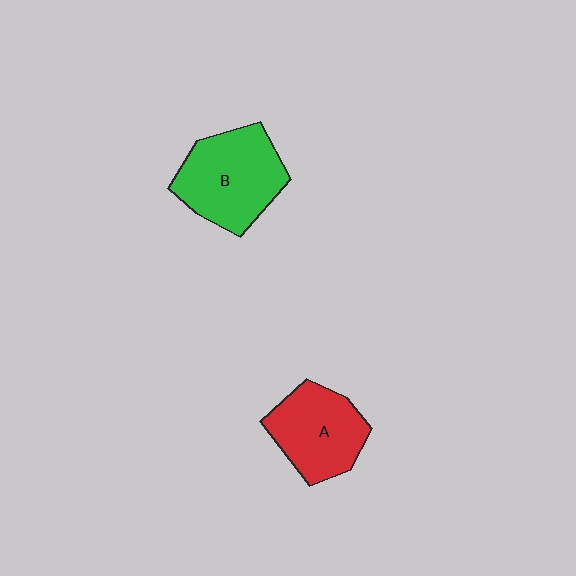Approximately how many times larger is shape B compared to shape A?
Approximately 1.2 times.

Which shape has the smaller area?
Shape A (red).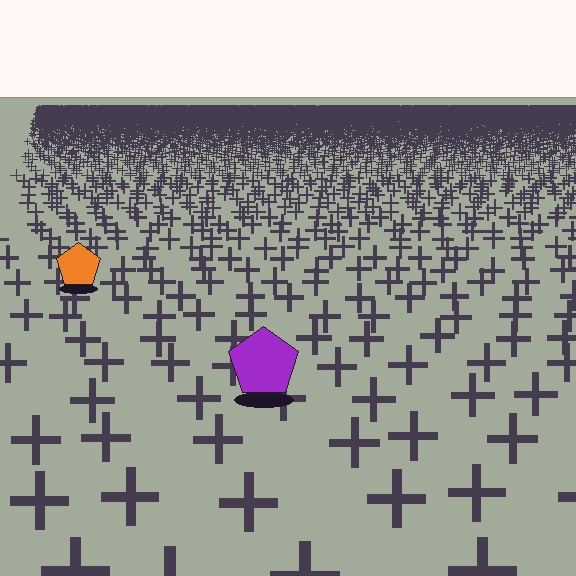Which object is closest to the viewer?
The purple pentagon is closest. The texture marks near it are larger and more spread out.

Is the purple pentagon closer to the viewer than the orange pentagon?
Yes. The purple pentagon is closer — you can tell from the texture gradient: the ground texture is coarser near it.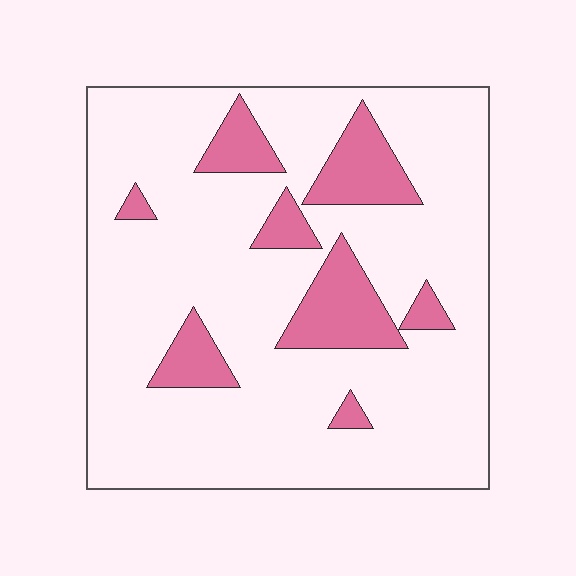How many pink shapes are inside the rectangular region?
8.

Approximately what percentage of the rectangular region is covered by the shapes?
Approximately 15%.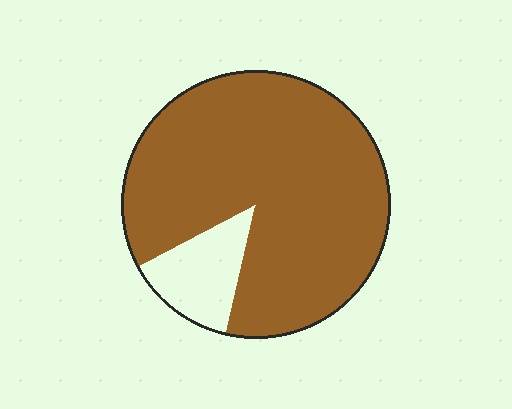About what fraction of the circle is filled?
About seven eighths (7/8).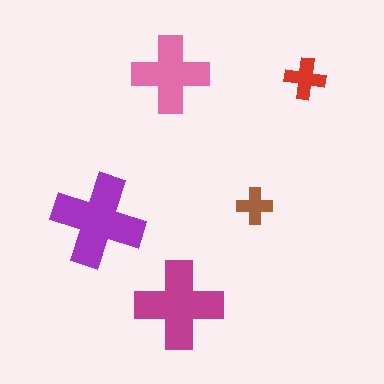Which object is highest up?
The pink cross is topmost.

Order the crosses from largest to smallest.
the purple one, the magenta one, the pink one, the red one, the brown one.